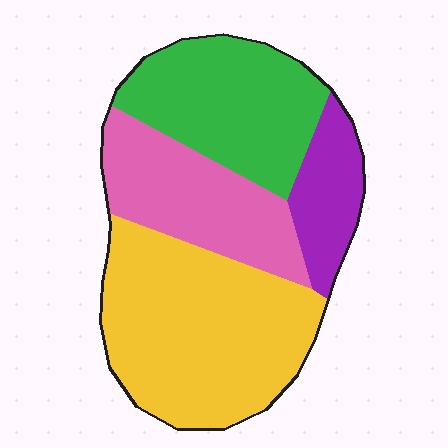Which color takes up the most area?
Yellow, at roughly 40%.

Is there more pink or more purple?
Pink.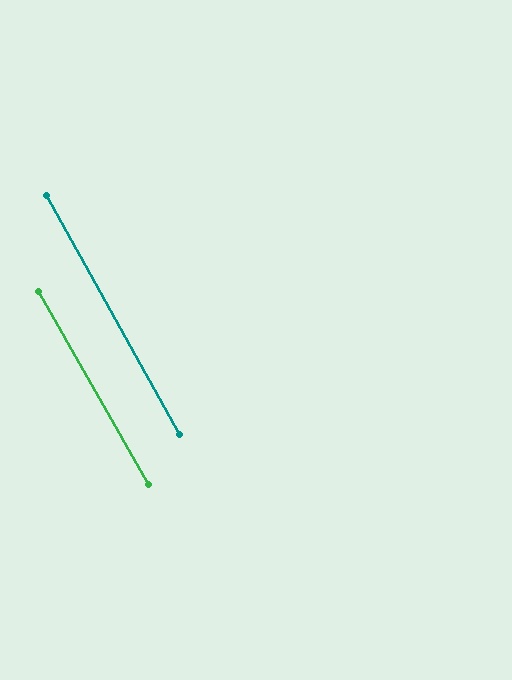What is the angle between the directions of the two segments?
Approximately 0 degrees.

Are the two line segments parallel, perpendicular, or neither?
Parallel — their directions differ by only 0.3°.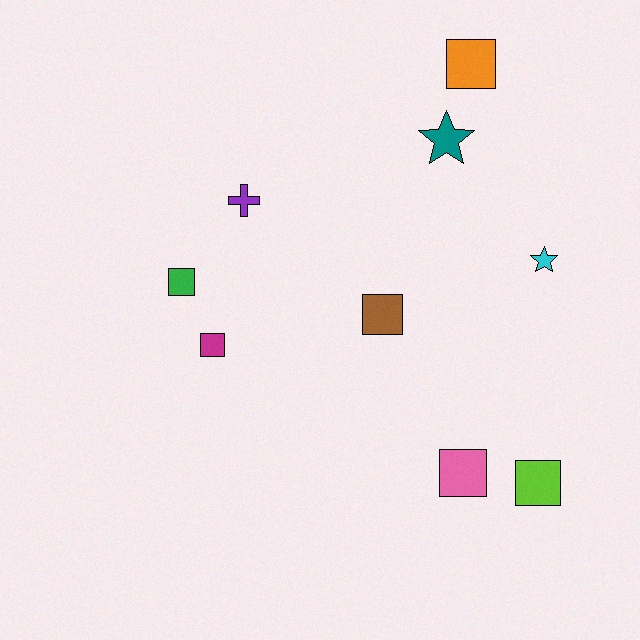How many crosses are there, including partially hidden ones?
There is 1 cross.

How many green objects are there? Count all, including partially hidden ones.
There is 1 green object.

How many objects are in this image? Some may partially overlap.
There are 9 objects.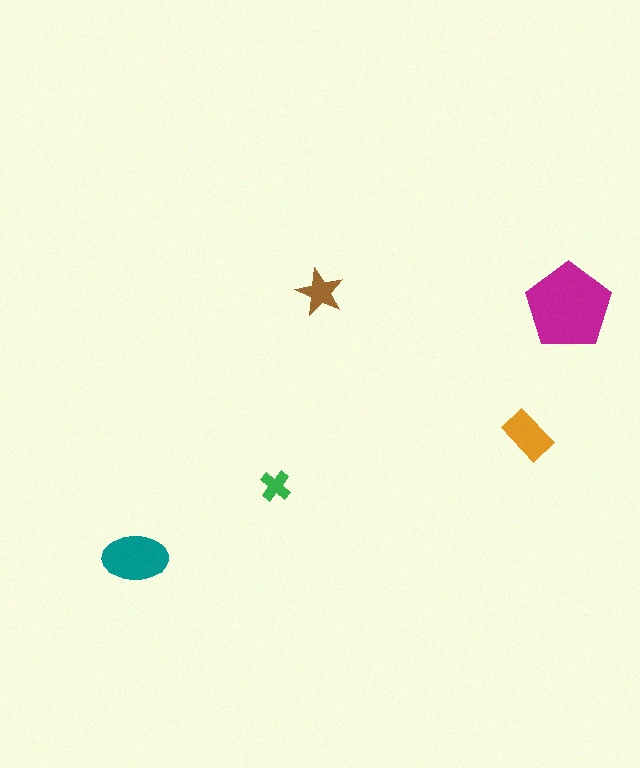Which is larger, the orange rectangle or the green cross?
The orange rectangle.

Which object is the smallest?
The green cross.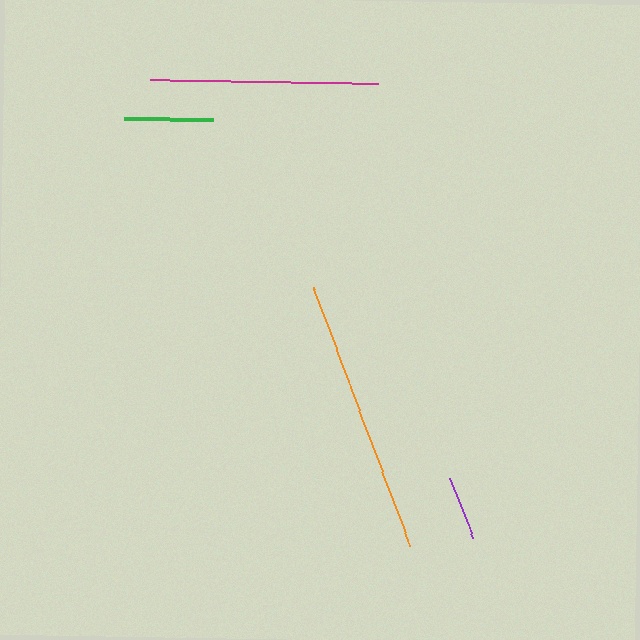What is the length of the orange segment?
The orange segment is approximately 276 pixels long.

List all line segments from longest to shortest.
From longest to shortest: orange, magenta, green, purple.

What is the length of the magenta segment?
The magenta segment is approximately 228 pixels long.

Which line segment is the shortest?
The purple line is the shortest at approximately 64 pixels.